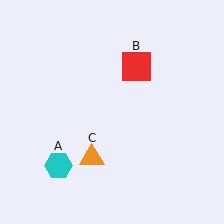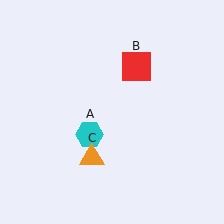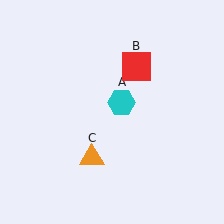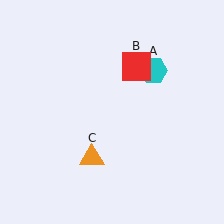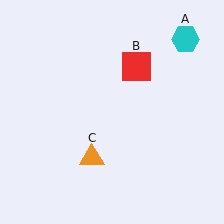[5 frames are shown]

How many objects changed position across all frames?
1 object changed position: cyan hexagon (object A).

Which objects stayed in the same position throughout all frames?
Red square (object B) and orange triangle (object C) remained stationary.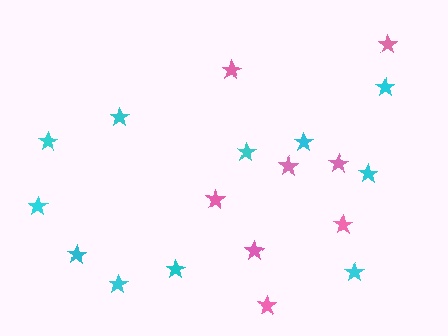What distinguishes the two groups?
There are 2 groups: one group of pink stars (8) and one group of cyan stars (11).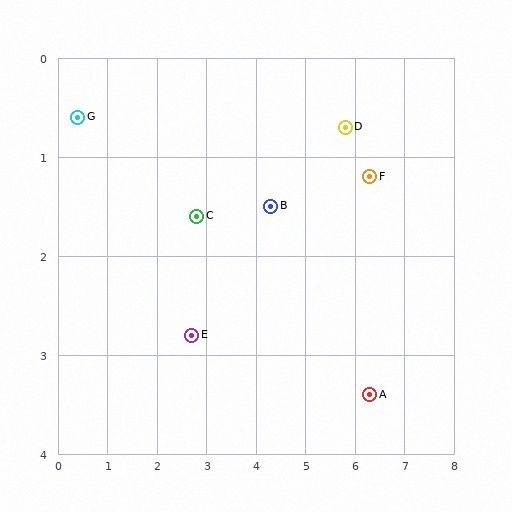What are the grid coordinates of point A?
Point A is at approximately (6.3, 3.4).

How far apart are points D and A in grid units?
Points D and A are about 2.7 grid units apart.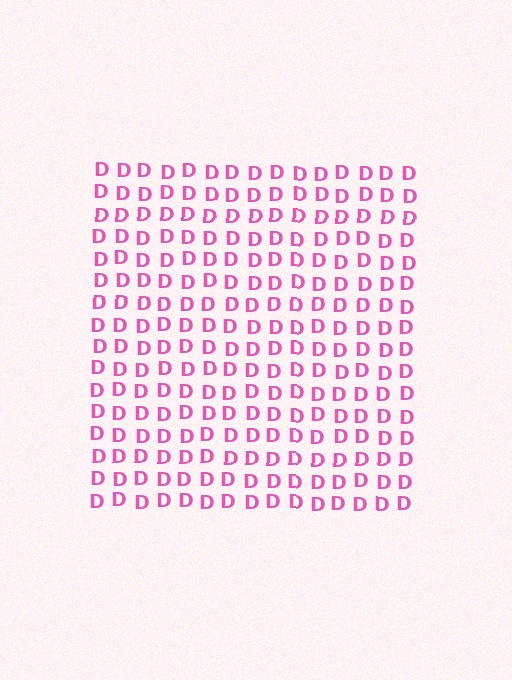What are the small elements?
The small elements are letter D's.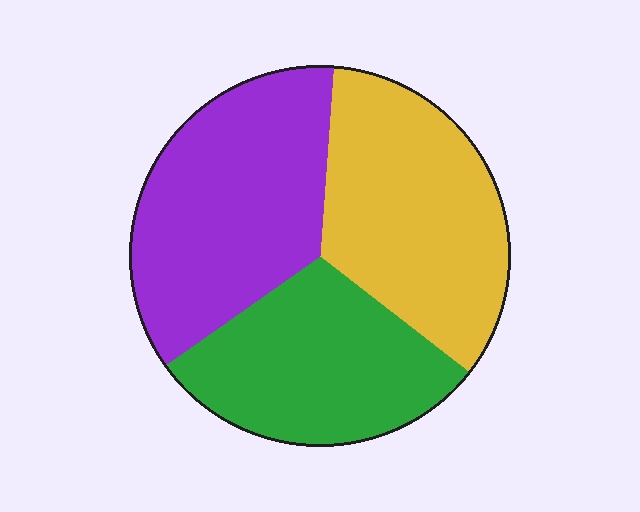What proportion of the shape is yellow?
Yellow takes up about one third (1/3) of the shape.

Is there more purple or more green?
Purple.